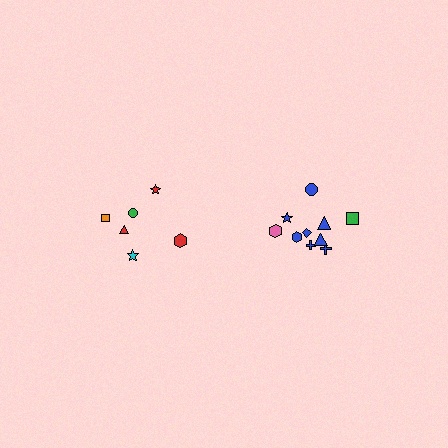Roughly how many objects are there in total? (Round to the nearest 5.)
Roughly 15 objects in total.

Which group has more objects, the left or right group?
The right group.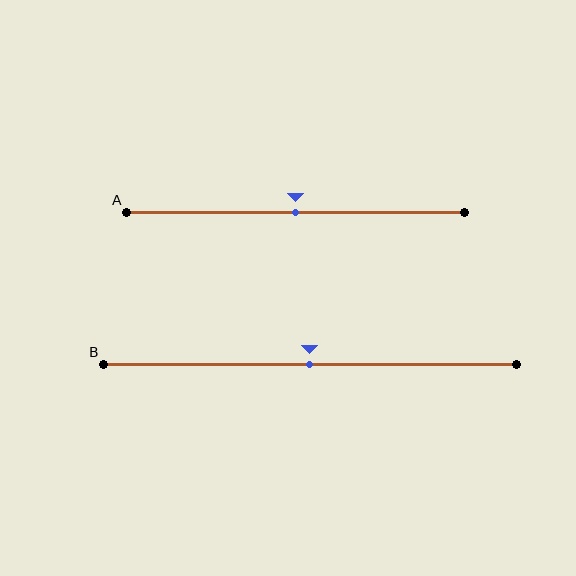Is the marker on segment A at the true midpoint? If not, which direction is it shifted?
Yes, the marker on segment A is at the true midpoint.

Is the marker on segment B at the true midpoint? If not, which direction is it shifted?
Yes, the marker on segment B is at the true midpoint.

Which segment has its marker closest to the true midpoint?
Segment A has its marker closest to the true midpoint.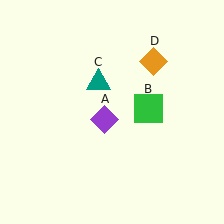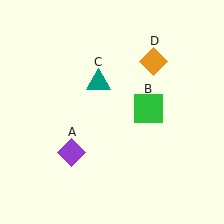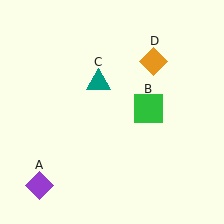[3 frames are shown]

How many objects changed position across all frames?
1 object changed position: purple diamond (object A).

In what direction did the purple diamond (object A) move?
The purple diamond (object A) moved down and to the left.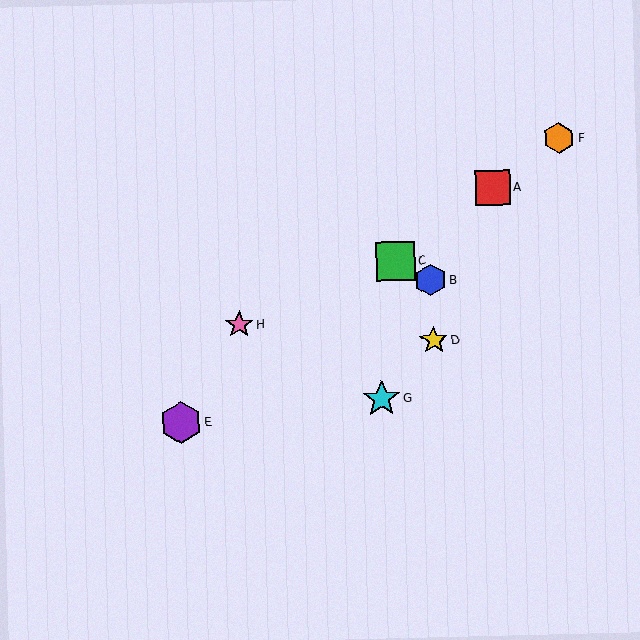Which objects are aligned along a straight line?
Objects A, C, E, F are aligned along a straight line.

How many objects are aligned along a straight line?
4 objects (A, C, E, F) are aligned along a straight line.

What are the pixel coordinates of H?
Object H is at (239, 325).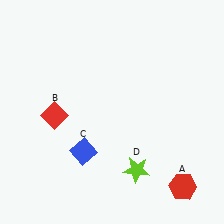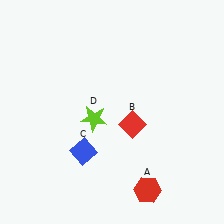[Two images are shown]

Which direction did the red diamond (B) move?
The red diamond (B) moved right.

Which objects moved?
The objects that moved are: the red hexagon (A), the red diamond (B), the lime star (D).